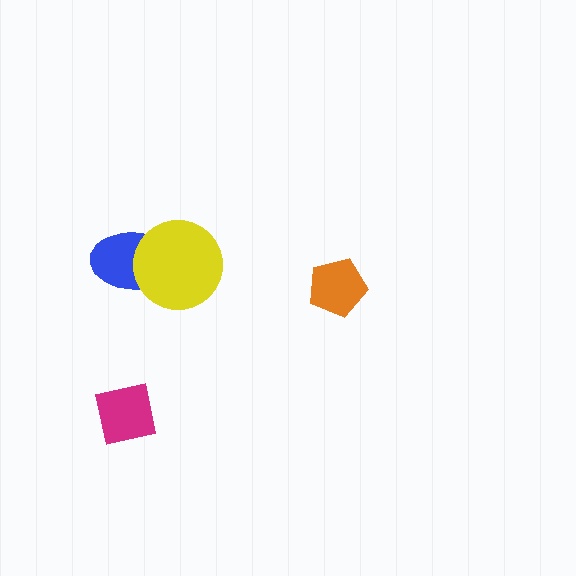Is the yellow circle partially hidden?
No, no other shape covers it.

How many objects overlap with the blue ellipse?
1 object overlaps with the blue ellipse.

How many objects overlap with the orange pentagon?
0 objects overlap with the orange pentagon.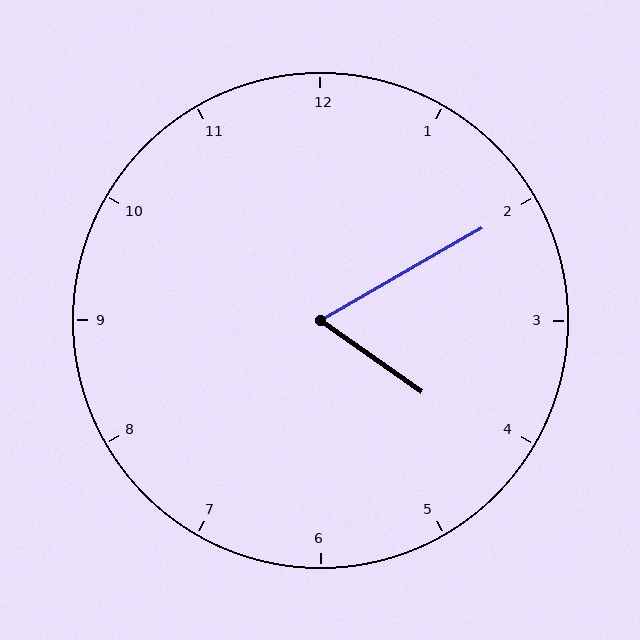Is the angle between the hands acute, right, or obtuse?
It is acute.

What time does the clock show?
4:10.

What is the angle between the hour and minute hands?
Approximately 65 degrees.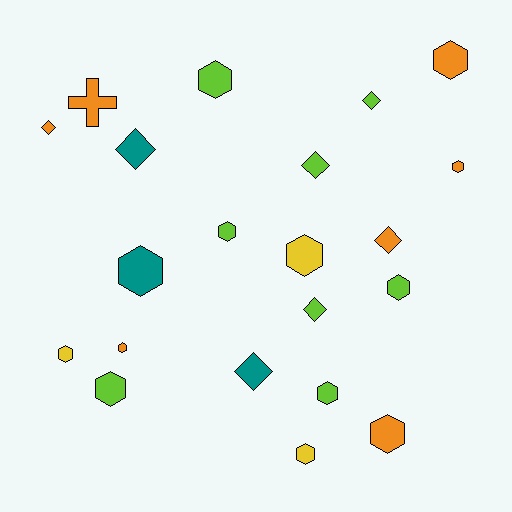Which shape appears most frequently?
Hexagon, with 13 objects.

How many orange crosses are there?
There is 1 orange cross.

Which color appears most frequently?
Lime, with 8 objects.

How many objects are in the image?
There are 21 objects.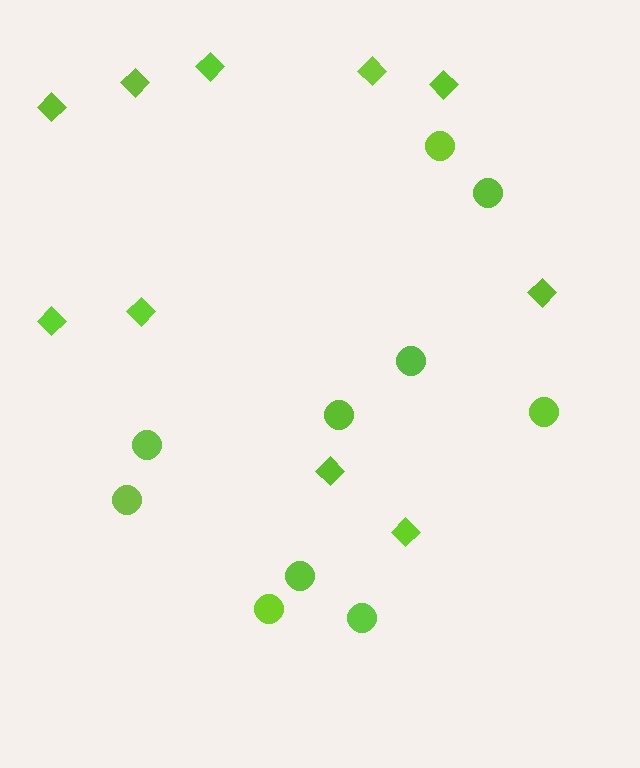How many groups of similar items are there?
There are 2 groups: one group of circles (10) and one group of diamonds (10).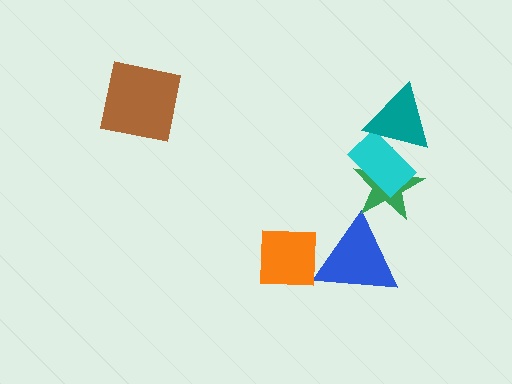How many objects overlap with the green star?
2 objects overlap with the green star.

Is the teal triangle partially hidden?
No, no other shape covers it.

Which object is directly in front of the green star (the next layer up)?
The cyan rectangle is directly in front of the green star.